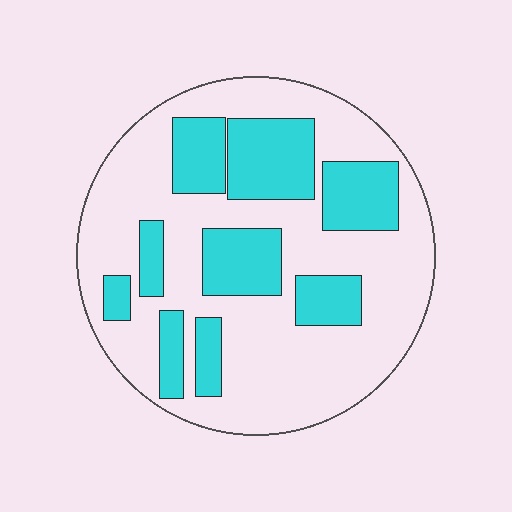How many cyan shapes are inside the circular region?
9.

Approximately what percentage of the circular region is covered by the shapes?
Approximately 35%.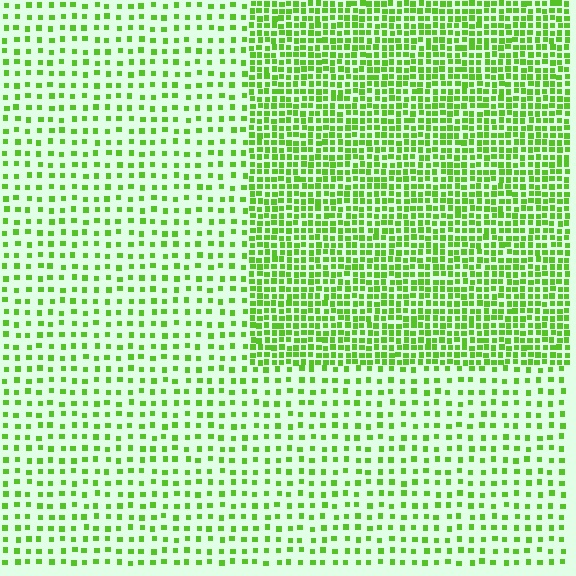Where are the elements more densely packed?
The elements are more densely packed inside the rectangle boundary.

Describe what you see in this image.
The image contains small lime elements arranged at two different densities. A rectangle-shaped region is visible where the elements are more densely packed than the surrounding area.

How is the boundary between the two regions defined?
The boundary is defined by a change in element density (approximately 2.4x ratio). All elements are the same color, size, and shape.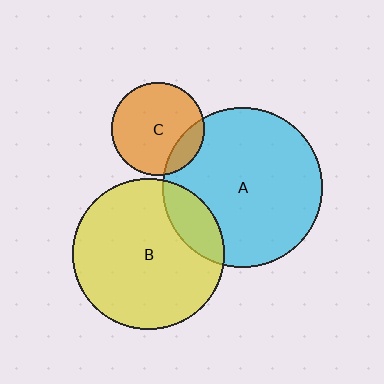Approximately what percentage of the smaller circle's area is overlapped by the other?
Approximately 15%.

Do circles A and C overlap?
Yes.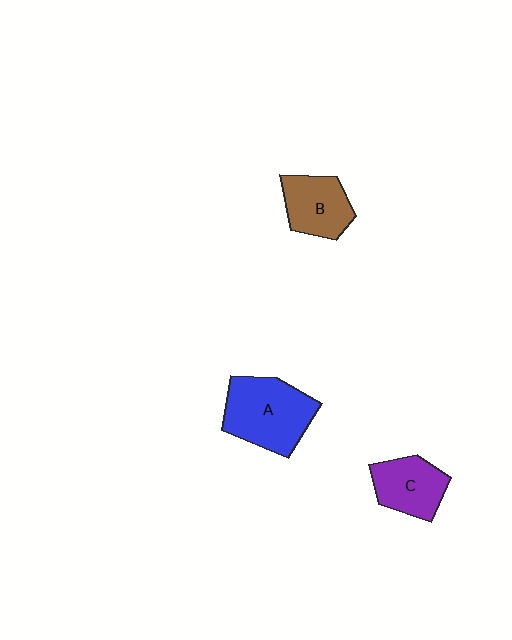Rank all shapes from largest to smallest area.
From largest to smallest: A (blue), C (purple), B (brown).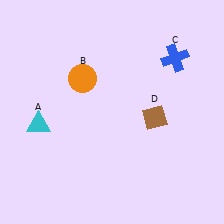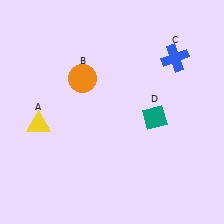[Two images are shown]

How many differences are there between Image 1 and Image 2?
There are 2 differences between the two images.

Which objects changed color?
A changed from cyan to yellow. D changed from brown to teal.